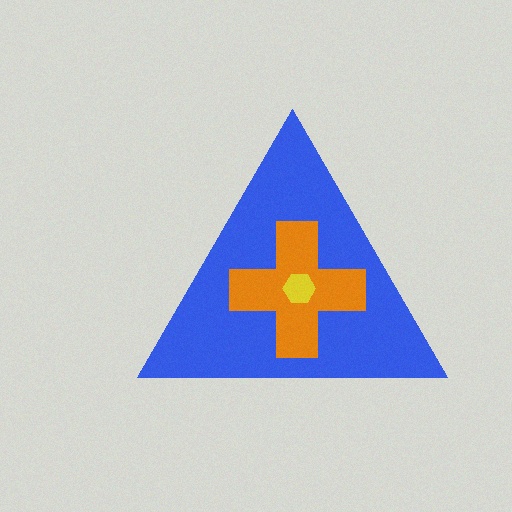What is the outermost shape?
The blue triangle.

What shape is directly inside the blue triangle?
The orange cross.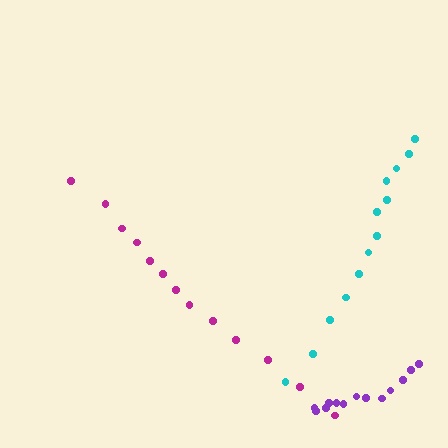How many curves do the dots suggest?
There are 3 distinct paths.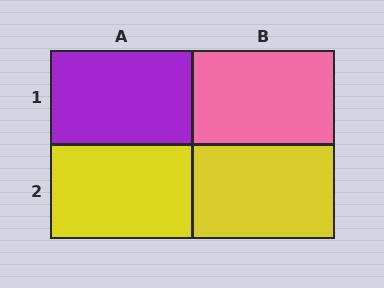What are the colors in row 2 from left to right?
Yellow, yellow.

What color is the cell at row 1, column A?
Purple.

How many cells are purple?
1 cell is purple.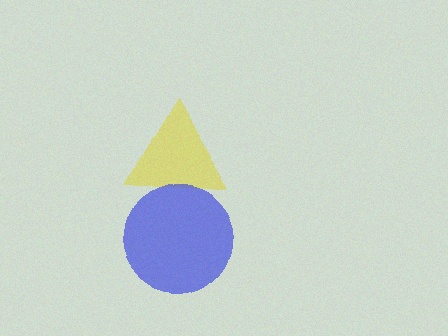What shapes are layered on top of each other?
The layered shapes are: a yellow triangle, a blue circle.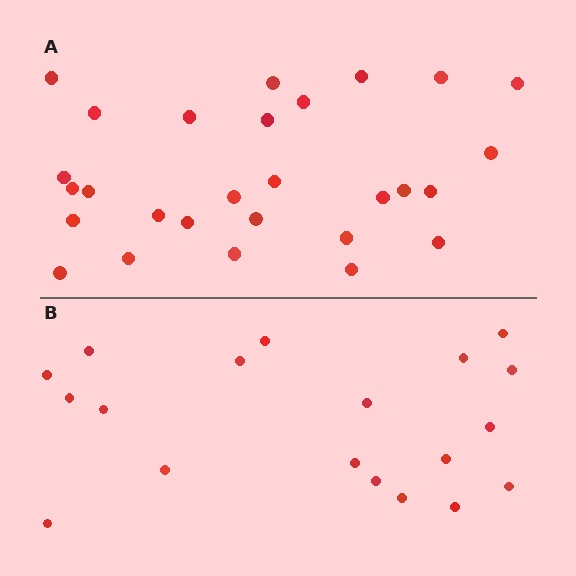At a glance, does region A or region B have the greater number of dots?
Region A (the top region) has more dots.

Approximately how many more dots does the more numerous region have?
Region A has roughly 8 or so more dots than region B.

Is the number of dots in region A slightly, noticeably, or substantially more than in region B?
Region A has substantially more. The ratio is roughly 1.5 to 1.